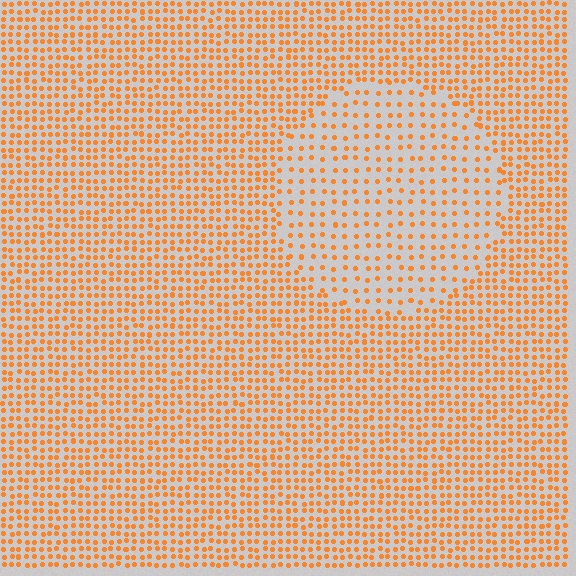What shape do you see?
I see a circle.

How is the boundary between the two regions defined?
The boundary is defined by a change in element density (approximately 2.0x ratio). All elements are the same color, size, and shape.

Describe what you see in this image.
The image contains small orange elements arranged at two different densities. A circle-shaped region is visible where the elements are less densely packed than the surrounding area.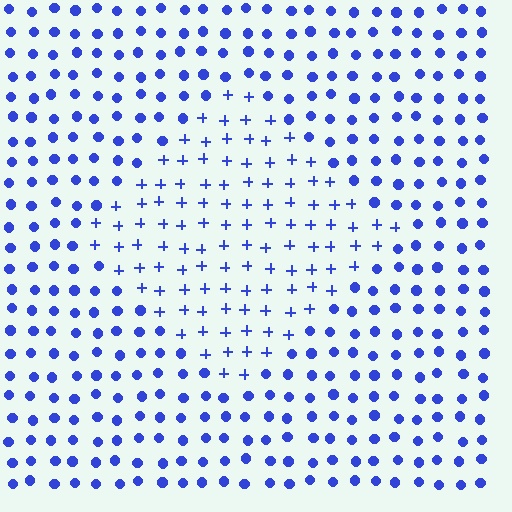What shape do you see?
I see a diamond.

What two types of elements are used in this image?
The image uses plus signs inside the diamond region and circles outside it.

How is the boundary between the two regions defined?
The boundary is defined by a change in element shape: plus signs inside vs. circles outside. All elements share the same color and spacing.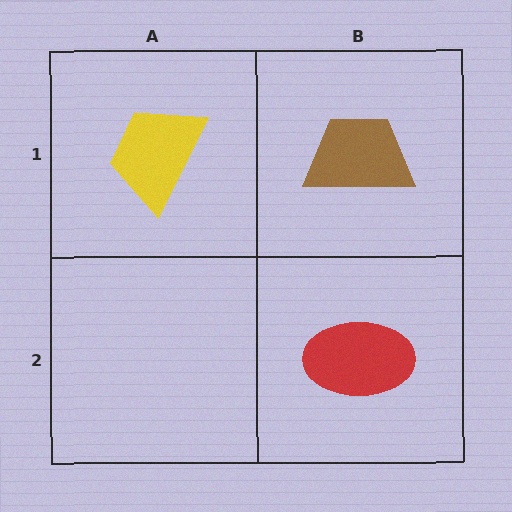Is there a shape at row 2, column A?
No, that cell is empty.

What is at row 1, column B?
A brown trapezoid.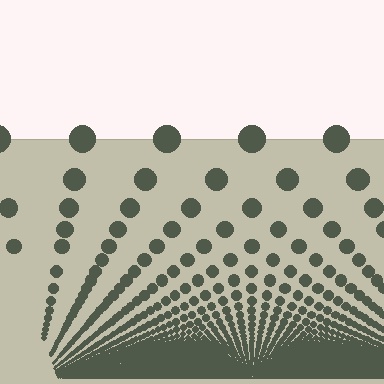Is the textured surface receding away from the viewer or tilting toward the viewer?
The surface appears to tilt toward the viewer. Texture elements get larger and sparser toward the top.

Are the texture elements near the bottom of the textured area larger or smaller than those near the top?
Smaller. The gradient is inverted — elements near the bottom are smaller and denser.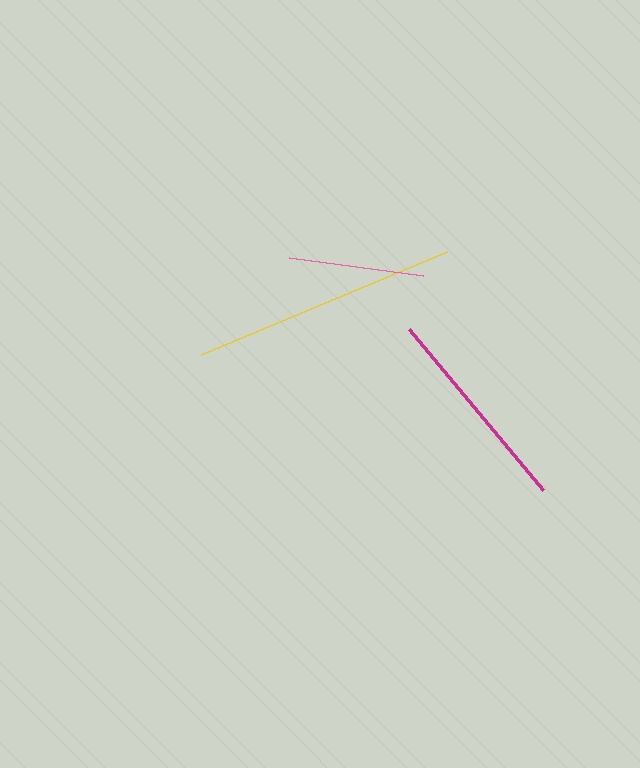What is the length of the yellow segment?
The yellow segment is approximately 266 pixels long.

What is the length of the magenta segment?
The magenta segment is approximately 209 pixels long.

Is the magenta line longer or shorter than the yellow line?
The yellow line is longer than the magenta line.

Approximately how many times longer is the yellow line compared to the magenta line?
The yellow line is approximately 1.3 times the length of the magenta line.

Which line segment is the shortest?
The pink line is the shortest at approximately 135 pixels.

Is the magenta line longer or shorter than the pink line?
The magenta line is longer than the pink line.